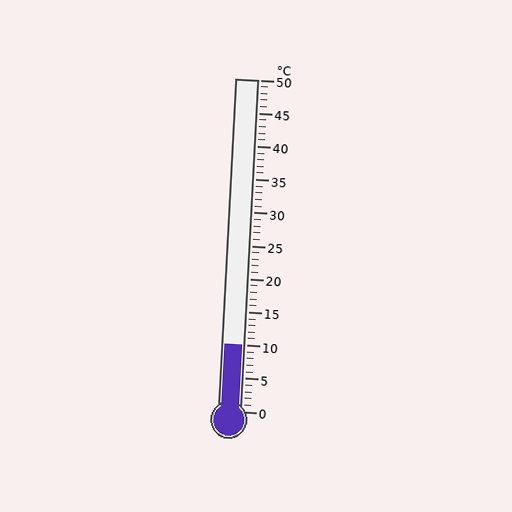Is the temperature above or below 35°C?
The temperature is below 35°C.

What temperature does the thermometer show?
The thermometer shows approximately 10°C.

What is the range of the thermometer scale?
The thermometer scale ranges from 0°C to 50°C.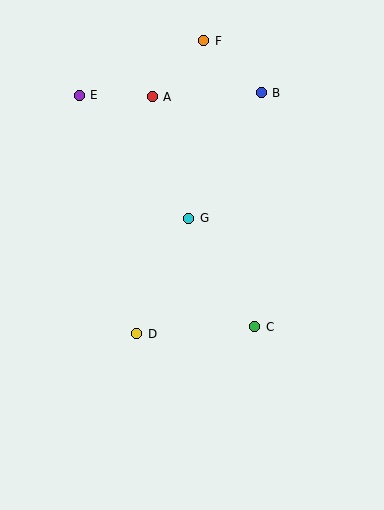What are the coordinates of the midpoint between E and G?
The midpoint between E and G is at (134, 157).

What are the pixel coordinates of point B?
Point B is at (261, 93).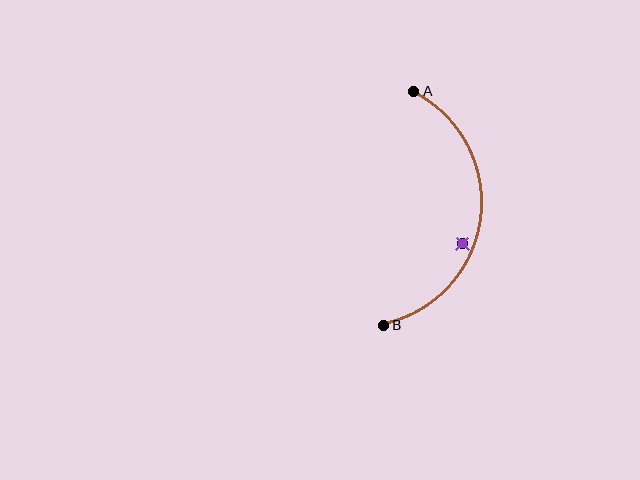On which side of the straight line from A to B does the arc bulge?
The arc bulges to the right of the straight line connecting A and B.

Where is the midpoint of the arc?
The arc midpoint is the point on the curve farthest from the straight line joining A and B. It sits to the right of that line.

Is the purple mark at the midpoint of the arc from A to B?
No — the purple mark does not lie on the arc at all. It sits slightly inside the curve.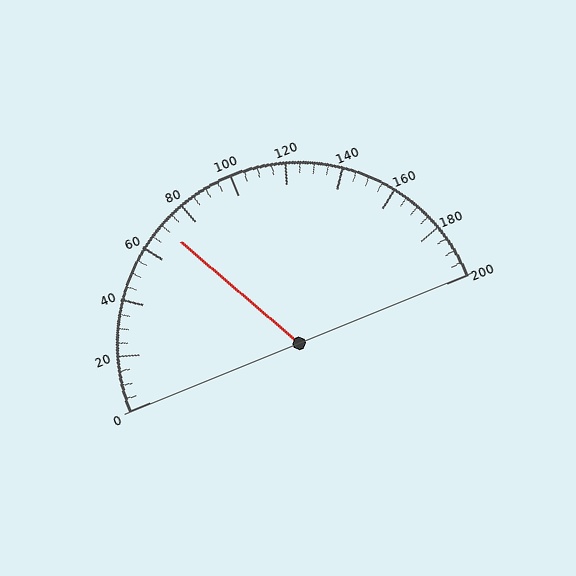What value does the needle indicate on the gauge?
The needle indicates approximately 70.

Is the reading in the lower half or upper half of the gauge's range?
The reading is in the lower half of the range (0 to 200).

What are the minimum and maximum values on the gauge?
The gauge ranges from 0 to 200.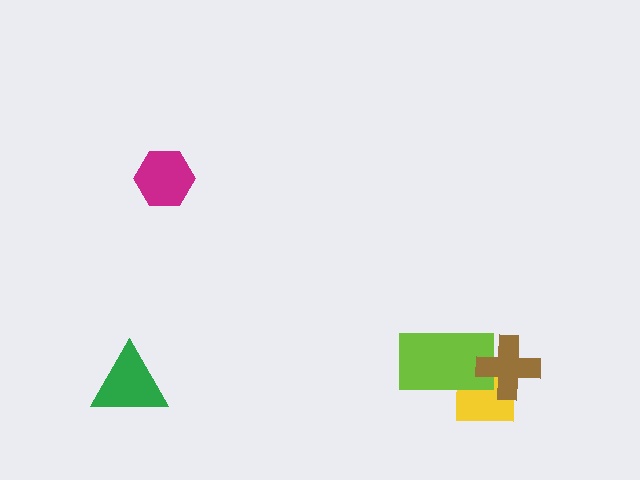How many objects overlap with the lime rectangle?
2 objects overlap with the lime rectangle.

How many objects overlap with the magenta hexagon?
0 objects overlap with the magenta hexagon.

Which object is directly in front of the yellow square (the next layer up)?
The lime rectangle is directly in front of the yellow square.